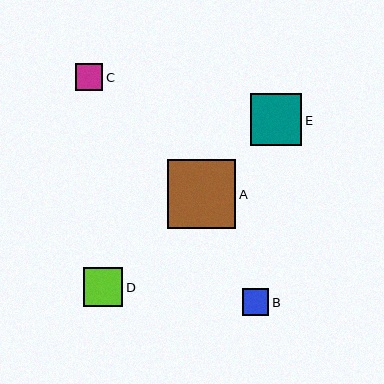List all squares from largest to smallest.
From largest to smallest: A, E, D, C, B.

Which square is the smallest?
Square B is the smallest with a size of approximately 26 pixels.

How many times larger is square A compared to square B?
Square A is approximately 2.6 times the size of square B.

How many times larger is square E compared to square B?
Square E is approximately 1.9 times the size of square B.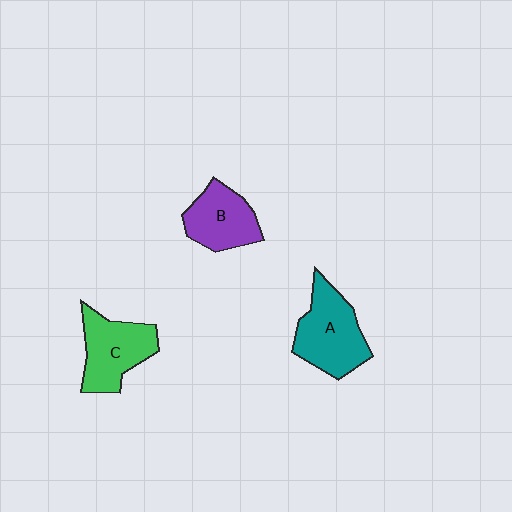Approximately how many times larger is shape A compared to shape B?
Approximately 1.3 times.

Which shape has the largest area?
Shape A (teal).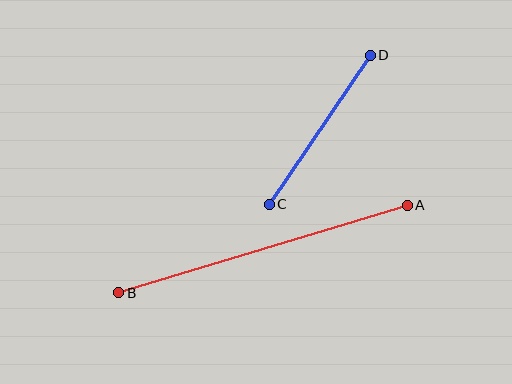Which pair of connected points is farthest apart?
Points A and B are farthest apart.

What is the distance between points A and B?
The distance is approximately 302 pixels.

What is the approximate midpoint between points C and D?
The midpoint is at approximately (320, 130) pixels.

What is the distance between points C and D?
The distance is approximately 180 pixels.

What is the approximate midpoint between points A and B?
The midpoint is at approximately (263, 249) pixels.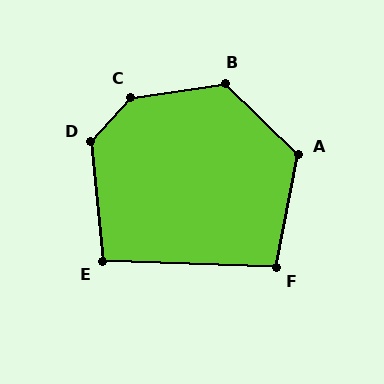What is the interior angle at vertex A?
Approximately 123 degrees (obtuse).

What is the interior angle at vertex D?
Approximately 133 degrees (obtuse).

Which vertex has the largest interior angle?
C, at approximately 140 degrees.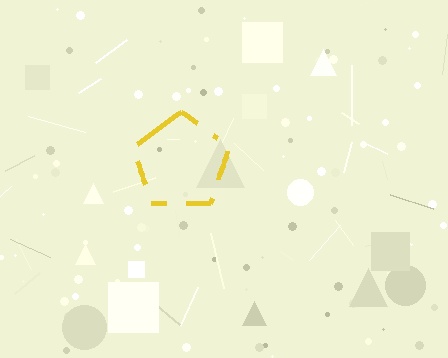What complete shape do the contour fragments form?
The contour fragments form a pentagon.